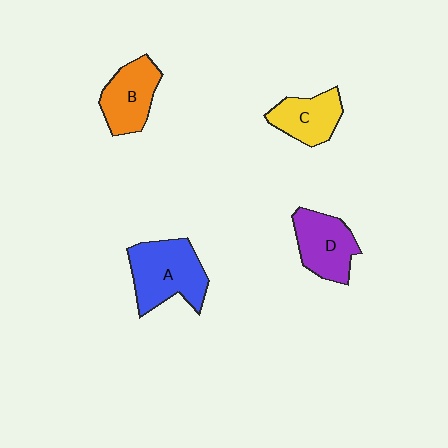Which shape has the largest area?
Shape A (blue).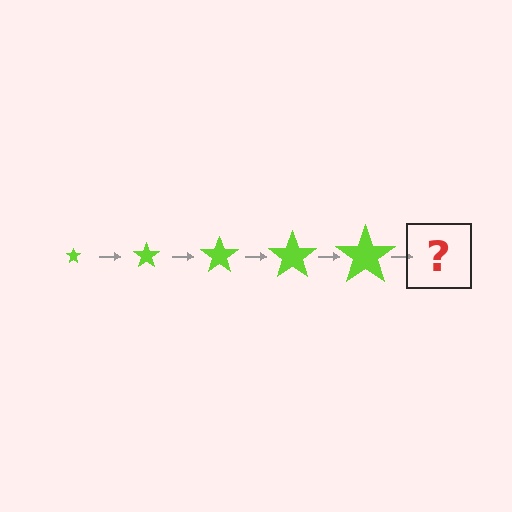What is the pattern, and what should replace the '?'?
The pattern is that the star gets progressively larger each step. The '?' should be a lime star, larger than the previous one.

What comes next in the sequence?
The next element should be a lime star, larger than the previous one.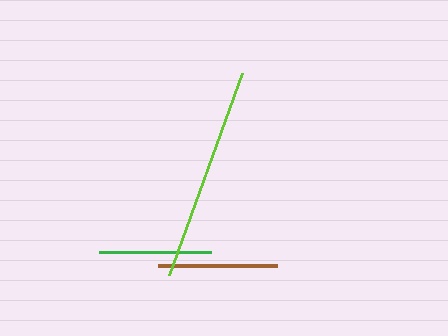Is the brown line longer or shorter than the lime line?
The lime line is longer than the brown line.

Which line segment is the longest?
The lime line is the longest at approximately 215 pixels.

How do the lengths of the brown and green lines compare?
The brown and green lines are approximately the same length.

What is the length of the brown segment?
The brown segment is approximately 119 pixels long.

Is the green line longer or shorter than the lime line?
The lime line is longer than the green line.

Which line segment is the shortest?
The green line is the shortest at approximately 112 pixels.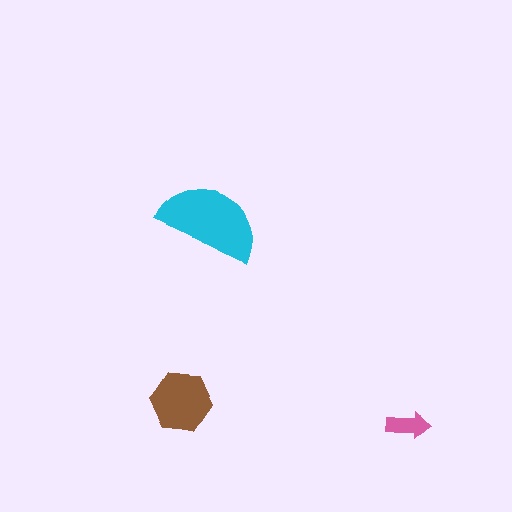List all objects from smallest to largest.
The pink arrow, the brown hexagon, the cyan semicircle.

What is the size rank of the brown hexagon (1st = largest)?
2nd.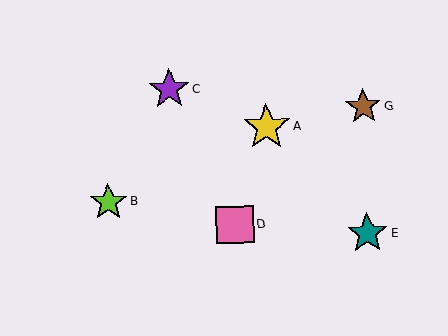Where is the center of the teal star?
The center of the teal star is at (367, 233).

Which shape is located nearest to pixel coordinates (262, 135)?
The yellow star (labeled A) at (267, 127) is nearest to that location.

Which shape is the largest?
The yellow star (labeled A) is the largest.